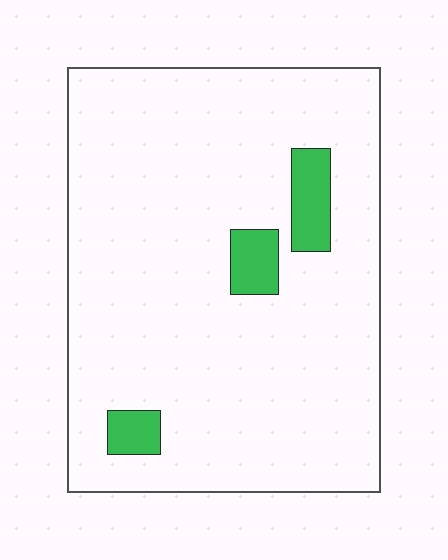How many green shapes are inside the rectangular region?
3.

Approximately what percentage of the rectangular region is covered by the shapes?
Approximately 5%.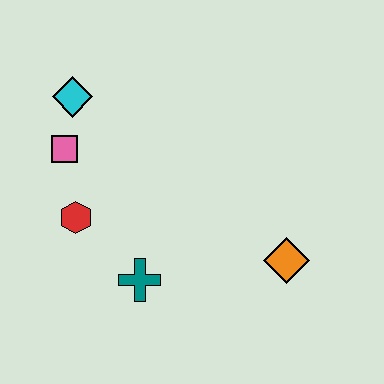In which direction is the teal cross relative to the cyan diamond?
The teal cross is below the cyan diamond.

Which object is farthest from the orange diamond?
The cyan diamond is farthest from the orange diamond.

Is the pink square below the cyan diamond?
Yes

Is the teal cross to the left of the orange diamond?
Yes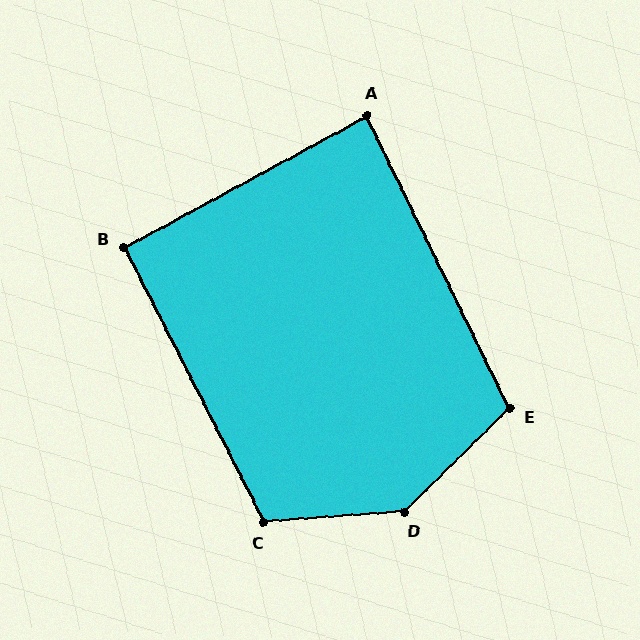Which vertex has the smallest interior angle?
A, at approximately 88 degrees.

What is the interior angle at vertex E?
Approximately 108 degrees (obtuse).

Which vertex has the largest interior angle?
D, at approximately 140 degrees.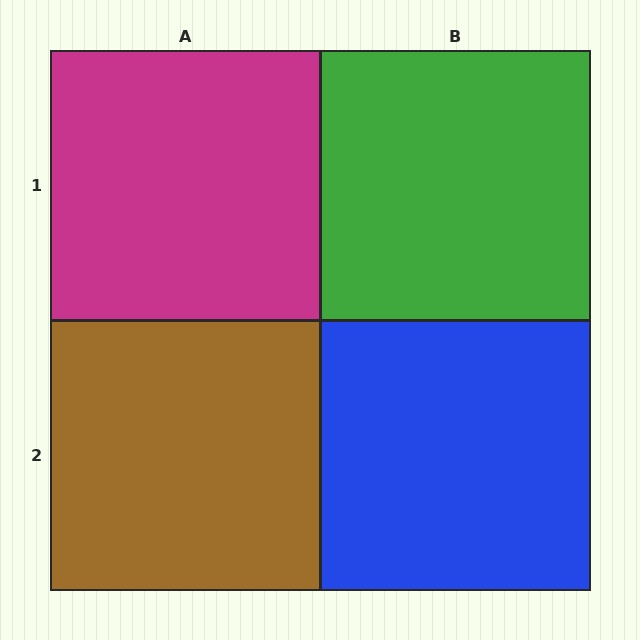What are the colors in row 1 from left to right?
Magenta, green.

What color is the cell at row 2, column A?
Brown.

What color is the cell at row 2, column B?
Blue.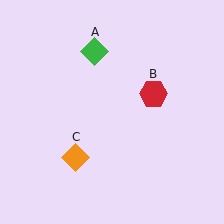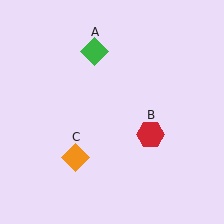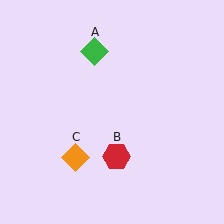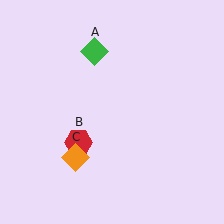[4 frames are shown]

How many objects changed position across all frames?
1 object changed position: red hexagon (object B).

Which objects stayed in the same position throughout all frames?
Green diamond (object A) and orange diamond (object C) remained stationary.